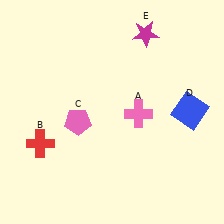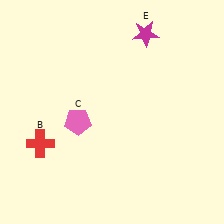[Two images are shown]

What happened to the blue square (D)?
The blue square (D) was removed in Image 2. It was in the top-right area of Image 1.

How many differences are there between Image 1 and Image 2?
There are 2 differences between the two images.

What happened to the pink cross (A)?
The pink cross (A) was removed in Image 2. It was in the bottom-right area of Image 1.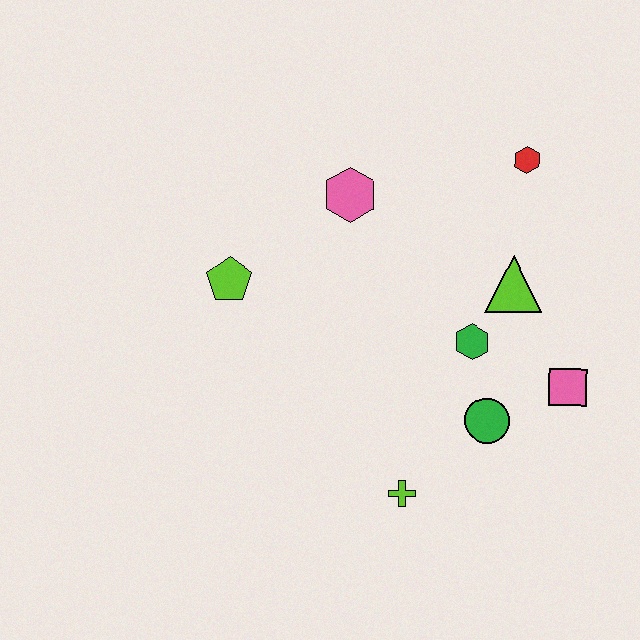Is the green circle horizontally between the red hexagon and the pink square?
No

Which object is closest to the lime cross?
The green circle is closest to the lime cross.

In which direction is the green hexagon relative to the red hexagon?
The green hexagon is below the red hexagon.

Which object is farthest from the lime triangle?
The lime pentagon is farthest from the lime triangle.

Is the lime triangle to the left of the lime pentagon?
No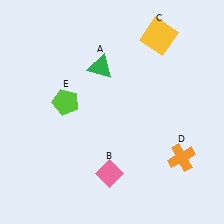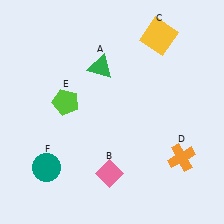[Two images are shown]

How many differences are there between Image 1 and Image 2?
There is 1 difference between the two images.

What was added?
A teal circle (F) was added in Image 2.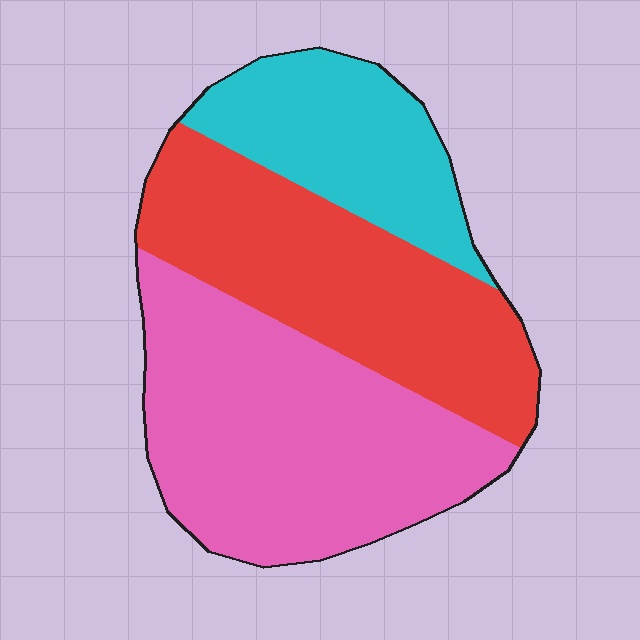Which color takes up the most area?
Pink, at roughly 45%.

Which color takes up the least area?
Cyan, at roughly 20%.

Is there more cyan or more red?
Red.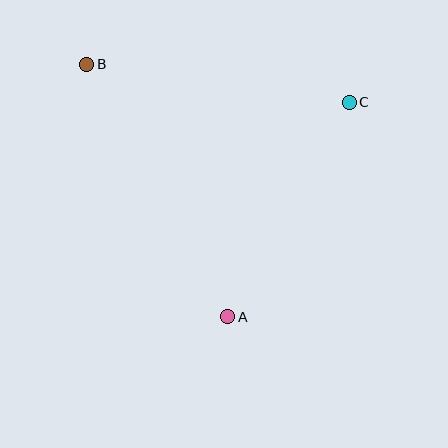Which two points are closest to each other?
Points A and C are closest to each other.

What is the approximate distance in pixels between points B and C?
The distance between B and C is approximately 265 pixels.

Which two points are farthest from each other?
Points A and B are farthest from each other.